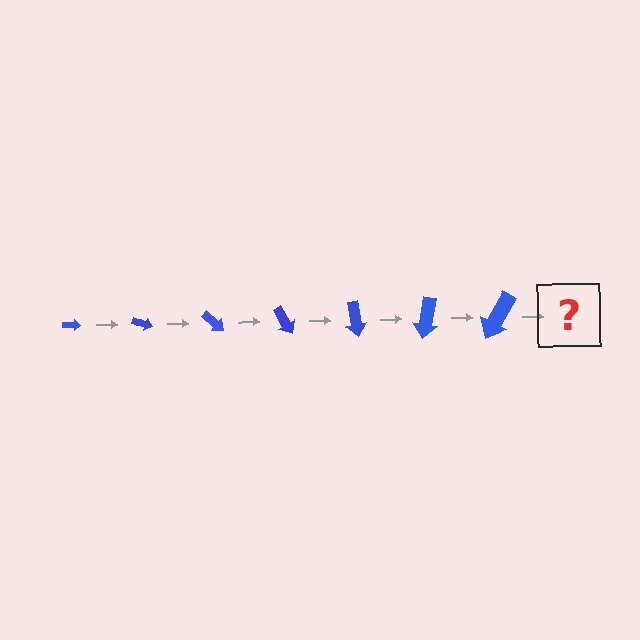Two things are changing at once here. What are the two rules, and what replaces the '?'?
The two rules are that the arrow grows larger each step and it rotates 20 degrees each step. The '?' should be an arrow, larger than the previous one and rotated 140 degrees from the start.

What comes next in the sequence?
The next element should be an arrow, larger than the previous one and rotated 140 degrees from the start.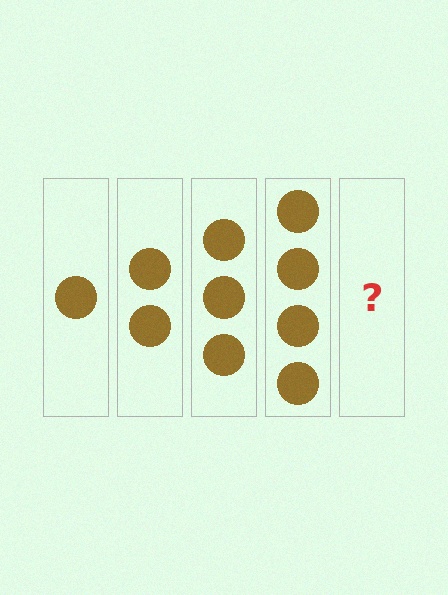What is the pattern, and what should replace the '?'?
The pattern is that each step adds one more circle. The '?' should be 5 circles.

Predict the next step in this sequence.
The next step is 5 circles.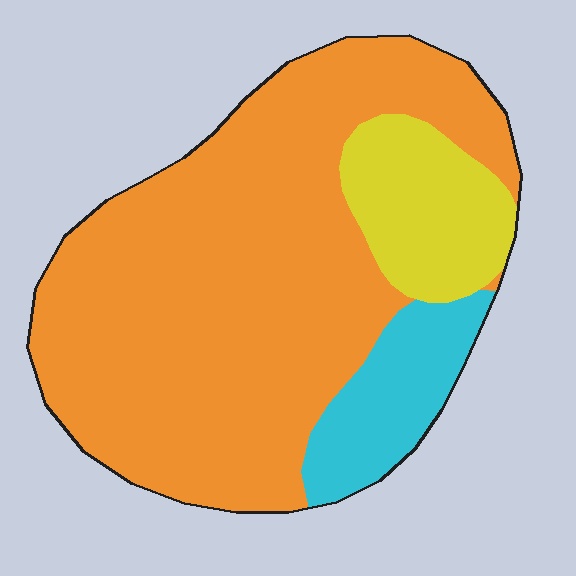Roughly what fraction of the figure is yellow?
Yellow takes up about one eighth (1/8) of the figure.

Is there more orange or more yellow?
Orange.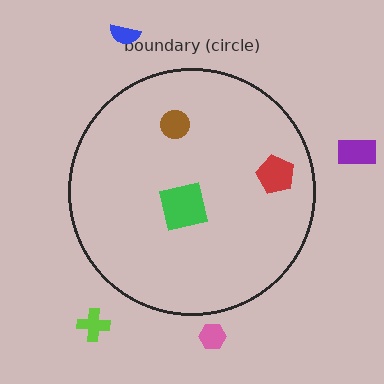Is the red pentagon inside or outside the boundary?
Inside.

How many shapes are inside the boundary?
3 inside, 4 outside.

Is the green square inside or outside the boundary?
Inside.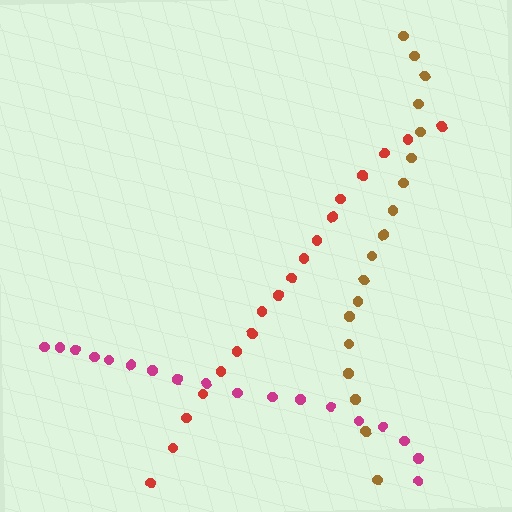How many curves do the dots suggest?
There are 3 distinct paths.